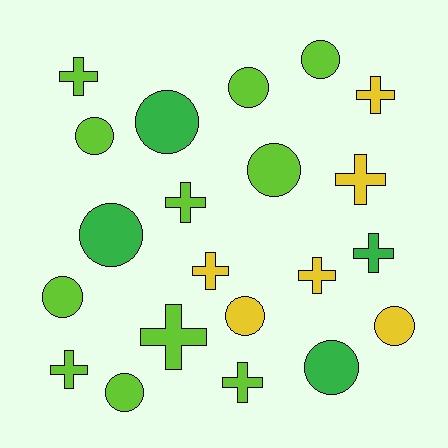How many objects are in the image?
There are 21 objects.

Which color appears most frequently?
Lime, with 11 objects.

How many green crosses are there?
There is 1 green cross.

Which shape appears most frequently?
Circle, with 11 objects.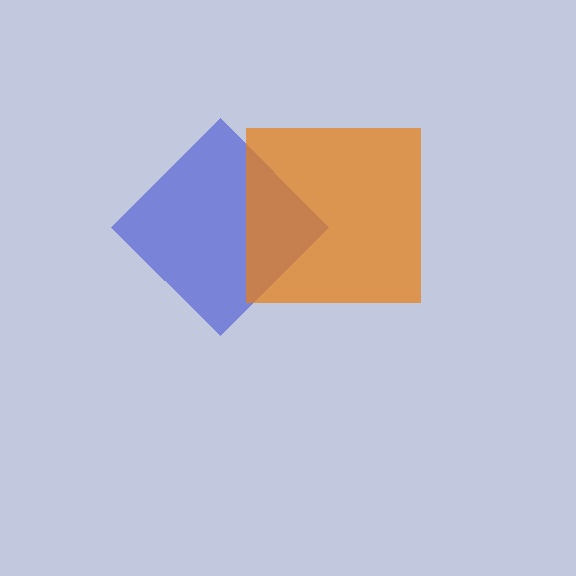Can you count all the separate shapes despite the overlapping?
Yes, there are 2 separate shapes.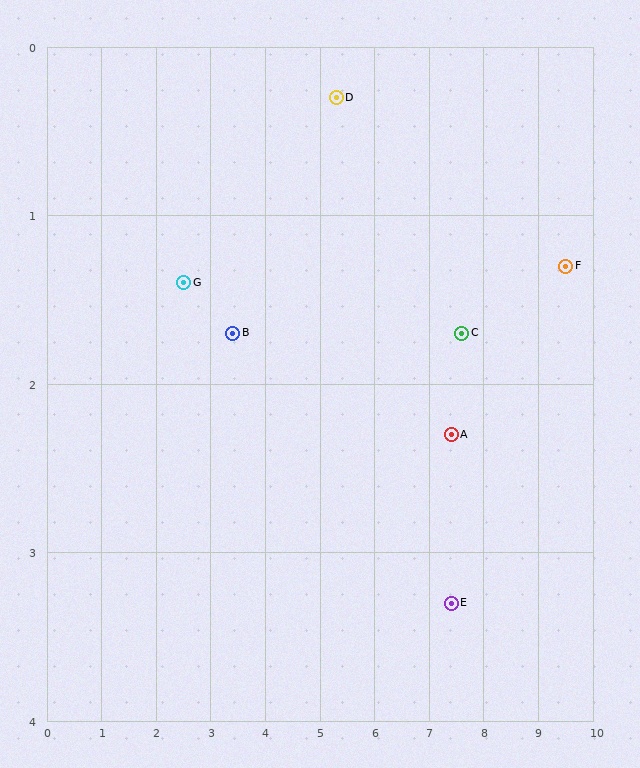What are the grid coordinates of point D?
Point D is at approximately (5.3, 0.3).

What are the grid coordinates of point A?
Point A is at approximately (7.4, 2.3).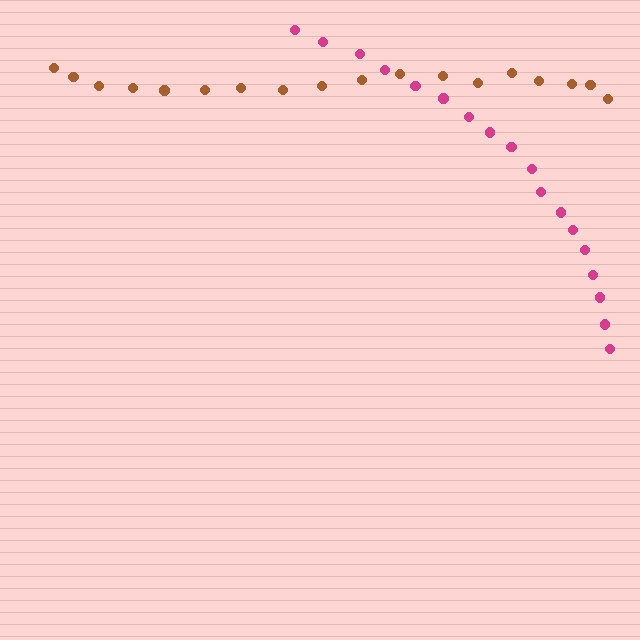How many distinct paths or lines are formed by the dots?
There are 2 distinct paths.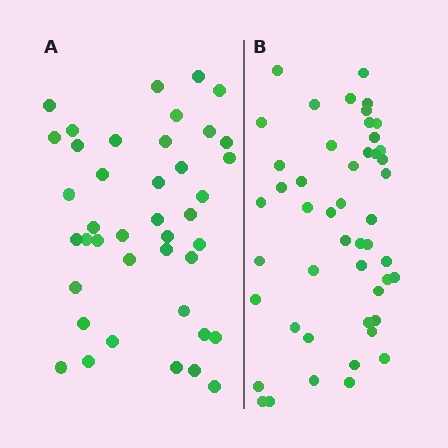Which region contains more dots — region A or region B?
Region B (the right region) has more dots.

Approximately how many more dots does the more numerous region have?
Region B has roughly 8 or so more dots than region A.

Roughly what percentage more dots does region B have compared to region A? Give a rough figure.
About 15% more.